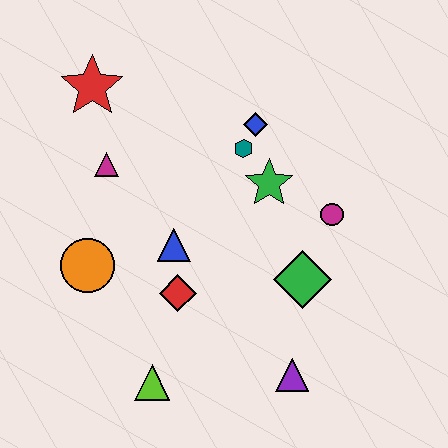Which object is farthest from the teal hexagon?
The lime triangle is farthest from the teal hexagon.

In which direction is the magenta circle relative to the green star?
The magenta circle is to the right of the green star.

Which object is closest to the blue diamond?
The teal hexagon is closest to the blue diamond.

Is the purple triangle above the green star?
No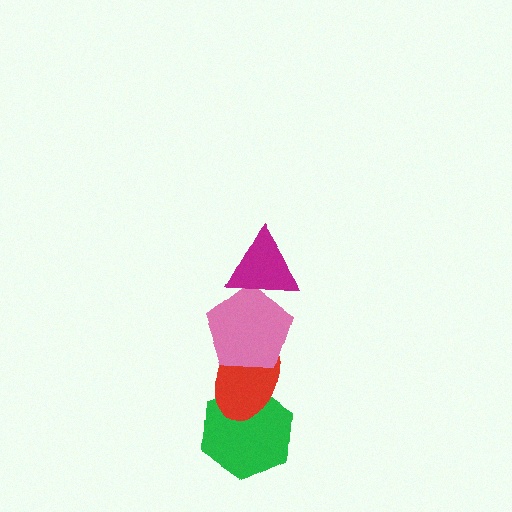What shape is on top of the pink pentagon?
The magenta triangle is on top of the pink pentagon.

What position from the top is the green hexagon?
The green hexagon is 4th from the top.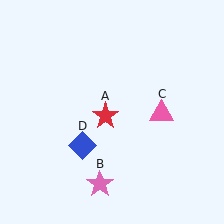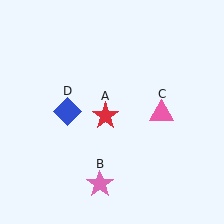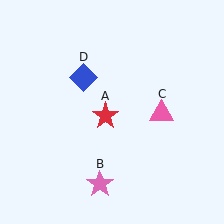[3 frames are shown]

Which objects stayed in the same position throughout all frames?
Red star (object A) and pink star (object B) and pink triangle (object C) remained stationary.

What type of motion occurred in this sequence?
The blue diamond (object D) rotated clockwise around the center of the scene.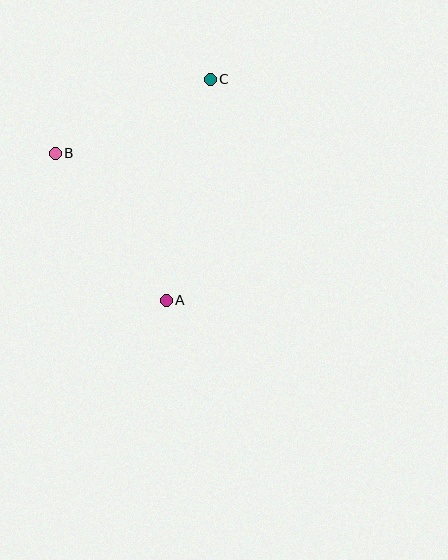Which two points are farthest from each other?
Points A and C are farthest from each other.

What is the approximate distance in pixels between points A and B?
The distance between A and B is approximately 184 pixels.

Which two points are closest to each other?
Points B and C are closest to each other.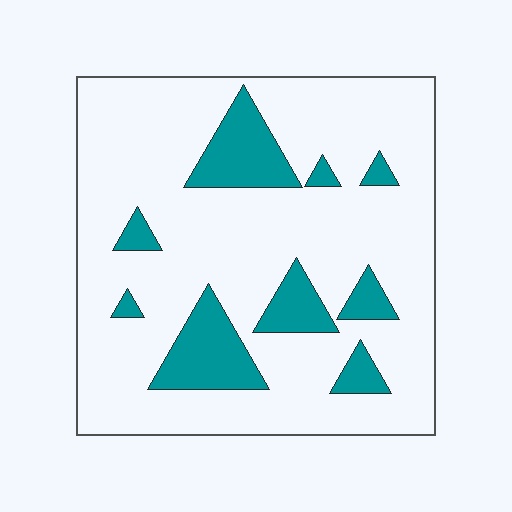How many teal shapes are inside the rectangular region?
9.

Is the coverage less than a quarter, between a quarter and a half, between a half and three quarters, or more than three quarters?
Less than a quarter.